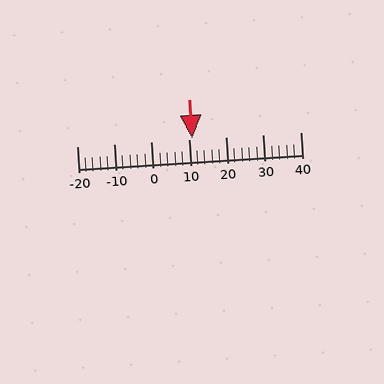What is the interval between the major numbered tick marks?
The major tick marks are spaced 10 units apart.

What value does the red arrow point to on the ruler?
The red arrow points to approximately 11.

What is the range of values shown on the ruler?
The ruler shows values from -20 to 40.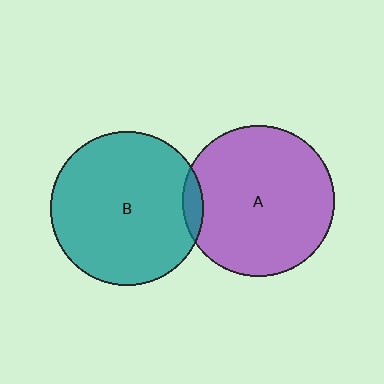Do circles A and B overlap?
Yes.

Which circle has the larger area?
Circle B (teal).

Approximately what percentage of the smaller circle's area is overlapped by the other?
Approximately 5%.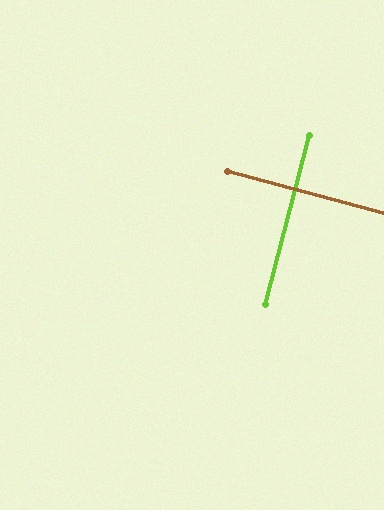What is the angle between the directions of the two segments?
Approximately 90 degrees.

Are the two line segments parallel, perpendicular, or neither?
Perpendicular — they meet at approximately 90°.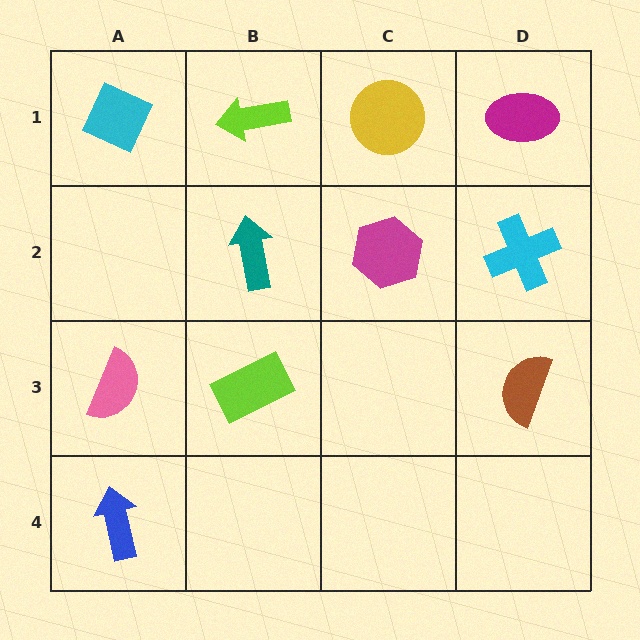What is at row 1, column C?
A yellow circle.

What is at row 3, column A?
A pink semicircle.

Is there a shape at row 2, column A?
No, that cell is empty.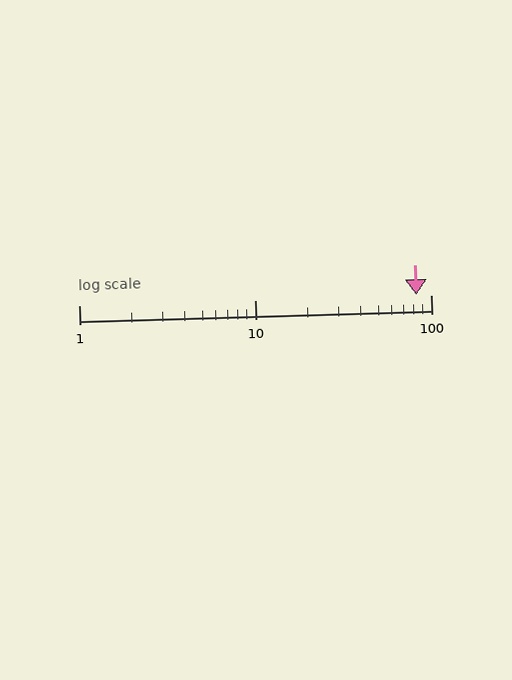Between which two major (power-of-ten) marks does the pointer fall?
The pointer is between 10 and 100.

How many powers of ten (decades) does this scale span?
The scale spans 2 decades, from 1 to 100.